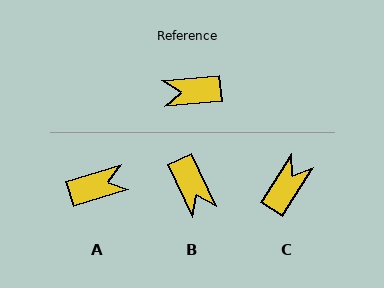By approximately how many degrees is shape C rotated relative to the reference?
Approximately 128 degrees clockwise.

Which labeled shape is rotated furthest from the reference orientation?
A, about 168 degrees away.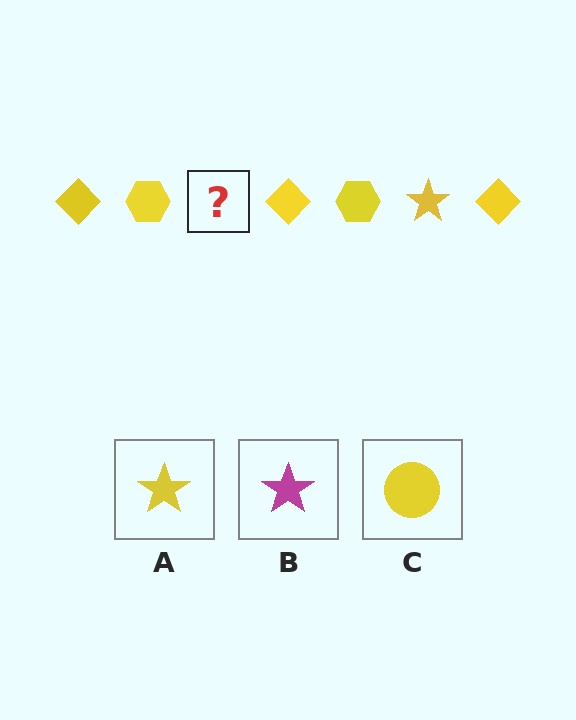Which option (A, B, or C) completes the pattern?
A.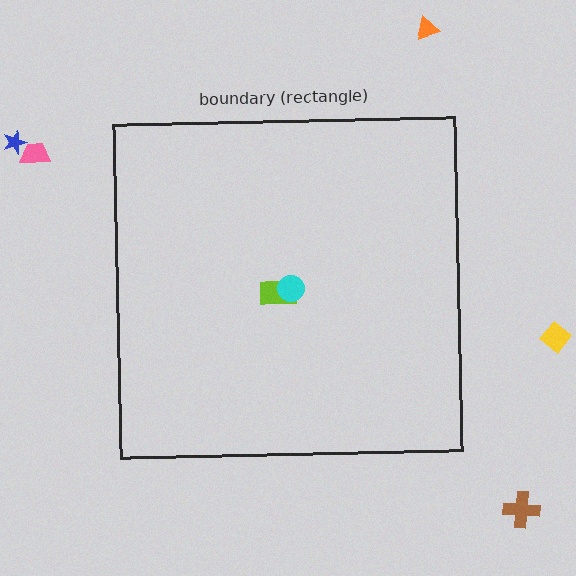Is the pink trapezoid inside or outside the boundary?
Outside.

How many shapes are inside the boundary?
2 inside, 5 outside.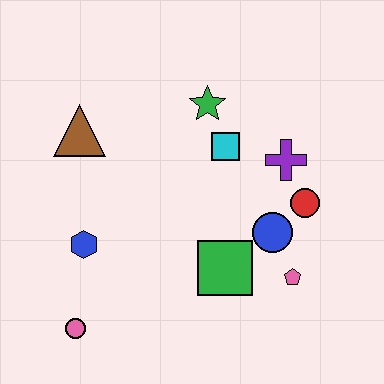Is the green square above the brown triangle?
No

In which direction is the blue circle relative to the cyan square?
The blue circle is below the cyan square.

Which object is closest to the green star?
The cyan square is closest to the green star.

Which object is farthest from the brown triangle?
The pink pentagon is farthest from the brown triangle.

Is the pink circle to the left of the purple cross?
Yes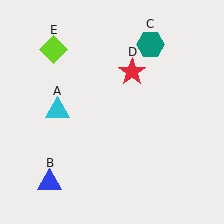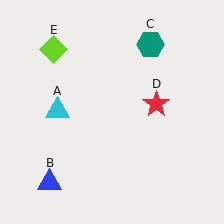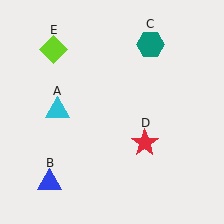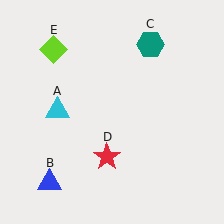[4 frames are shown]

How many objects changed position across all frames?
1 object changed position: red star (object D).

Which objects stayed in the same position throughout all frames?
Cyan triangle (object A) and blue triangle (object B) and teal hexagon (object C) and lime diamond (object E) remained stationary.